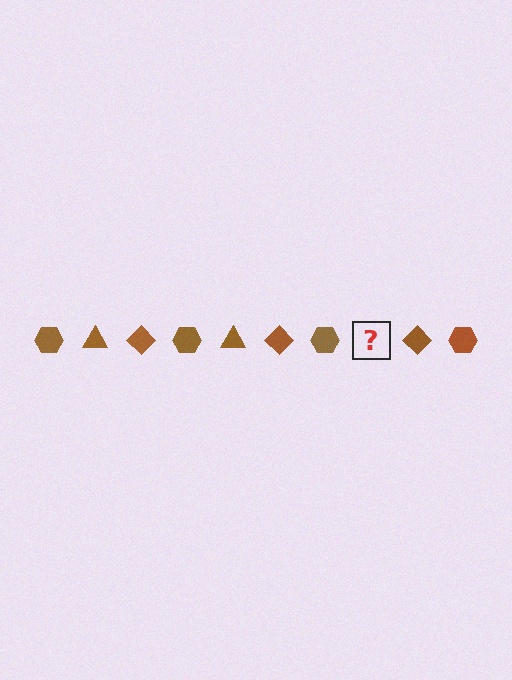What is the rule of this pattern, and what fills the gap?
The rule is that the pattern cycles through hexagon, triangle, diamond shapes in brown. The gap should be filled with a brown triangle.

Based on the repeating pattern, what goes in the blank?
The blank should be a brown triangle.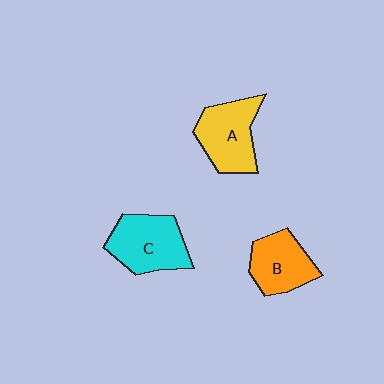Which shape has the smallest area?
Shape B (orange).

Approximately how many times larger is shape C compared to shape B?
Approximately 1.2 times.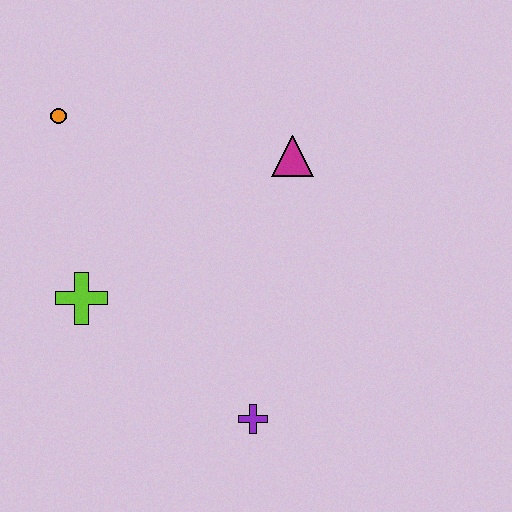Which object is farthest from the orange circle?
The purple cross is farthest from the orange circle.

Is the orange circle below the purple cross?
No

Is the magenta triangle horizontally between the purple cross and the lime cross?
No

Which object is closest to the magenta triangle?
The orange circle is closest to the magenta triangle.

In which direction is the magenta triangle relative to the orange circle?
The magenta triangle is to the right of the orange circle.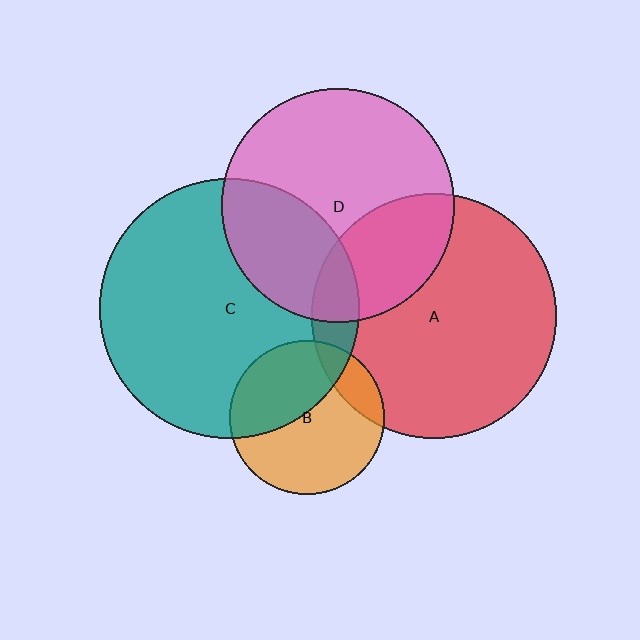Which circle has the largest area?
Circle C (teal).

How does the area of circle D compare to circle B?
Approximately 2.3 times.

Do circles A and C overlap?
Yes.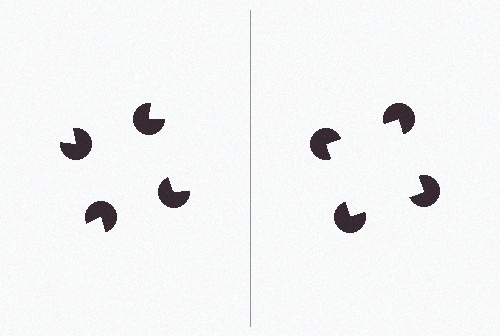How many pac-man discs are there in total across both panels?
8 — 4 on each side.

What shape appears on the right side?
An illusory square.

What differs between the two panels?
The pac-man discs are positioned identically on both sides; only the wedge orientations differ. On the right they align to a square; on the left they are misaligned.